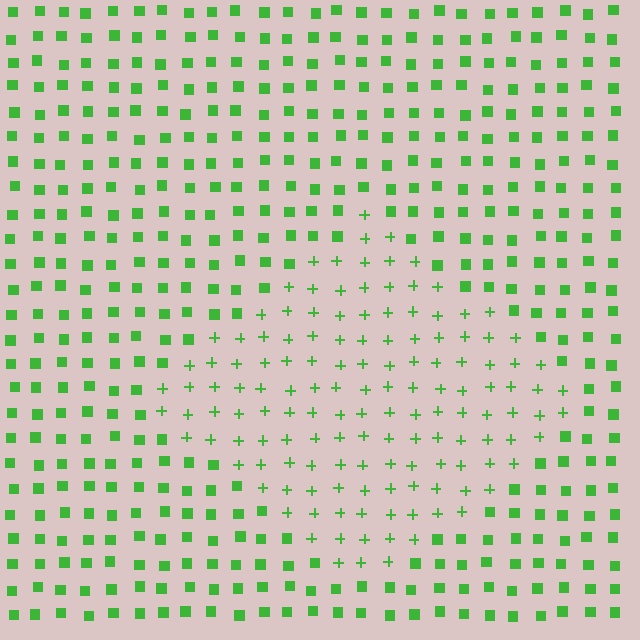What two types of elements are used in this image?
The image uses plus signs inside the diamond region and squares outside it.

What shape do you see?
I see a diamond.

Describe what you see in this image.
The image is filled with small green elements arranged in a uniform grid. A diamond-shaped region contains plus signs, while the surrounding area contains squares. The boundary is defined purely by the change in element shape.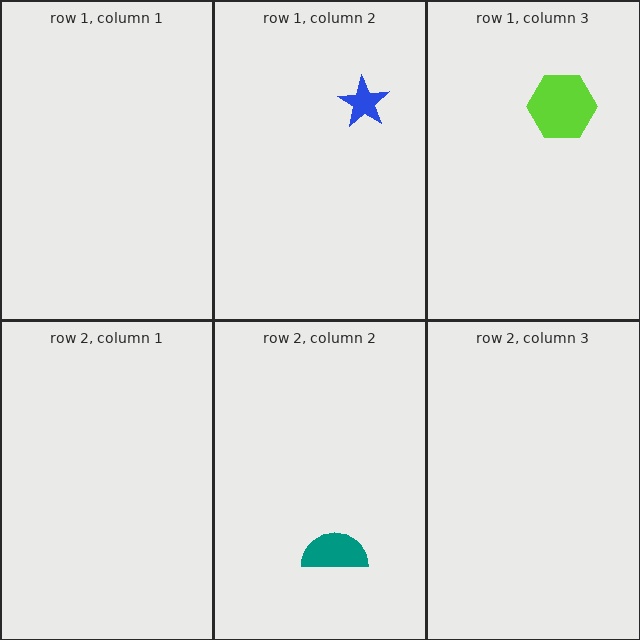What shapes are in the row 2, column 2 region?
The teal semicircle.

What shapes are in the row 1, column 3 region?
The lime hexagon.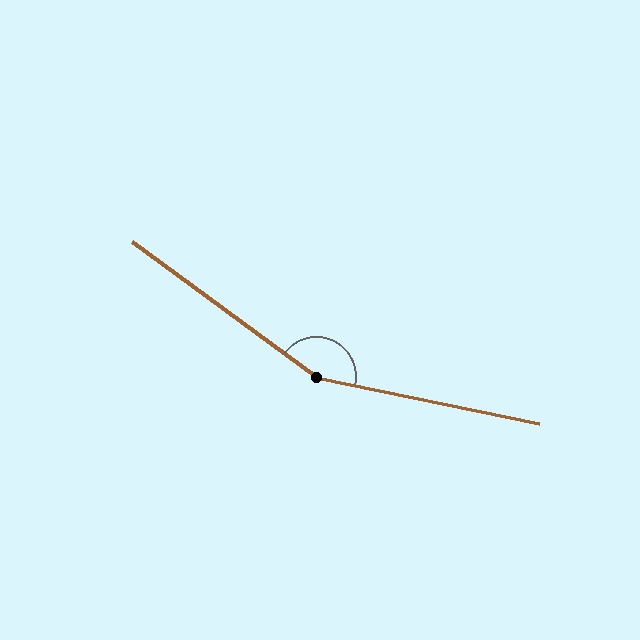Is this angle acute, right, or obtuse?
It is obtuse.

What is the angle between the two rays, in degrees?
Approximately 156 degrees.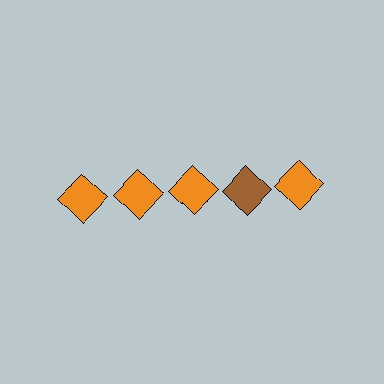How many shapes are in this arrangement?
There are 5 shapes arranged in a grid pattern.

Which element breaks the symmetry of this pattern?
The brown diamond in the top row, second from right column breaks the symmetry. All other shapes are orange diamonds.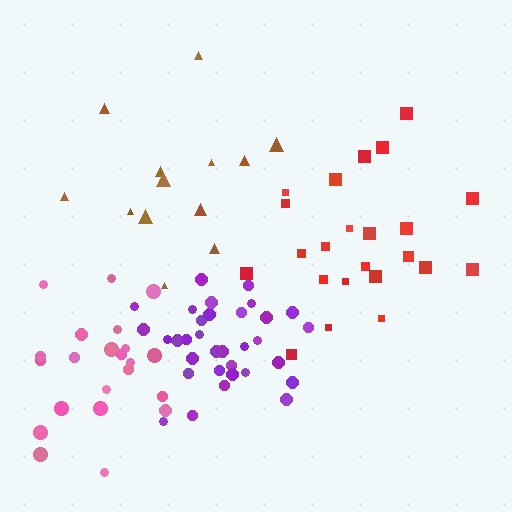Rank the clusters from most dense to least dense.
purple, pink, red, brown.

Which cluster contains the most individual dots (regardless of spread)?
Purple (33).